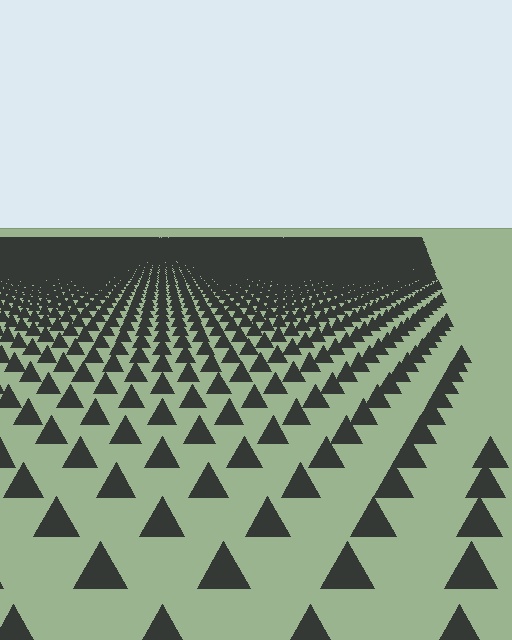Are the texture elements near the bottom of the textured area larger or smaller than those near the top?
Larger. Near the bottom, elements are closer to the viewer and appear at a bigger on-screen size.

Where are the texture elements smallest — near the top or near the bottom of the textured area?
Near the top.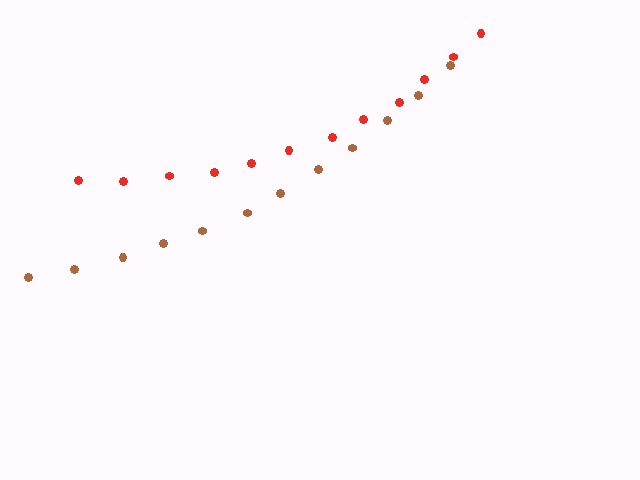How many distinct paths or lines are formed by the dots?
There are 2 distinct paths.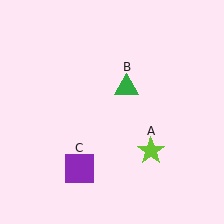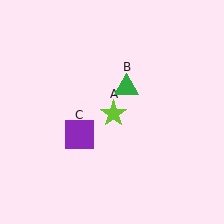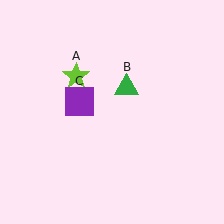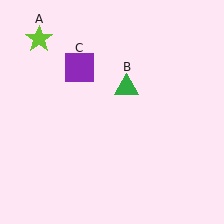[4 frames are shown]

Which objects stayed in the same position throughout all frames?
Green triangle (object B) remained stationary.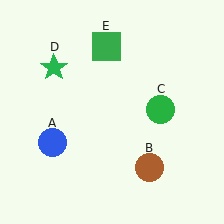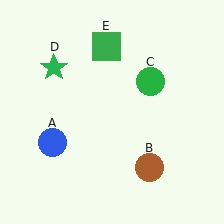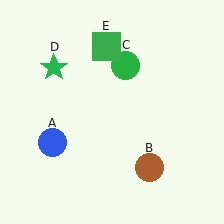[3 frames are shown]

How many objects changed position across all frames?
1 object changed position: green circle (object C).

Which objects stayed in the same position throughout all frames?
Blue circle (object A) and brown circle (object B) and green star (object D) and green square (object E) remained stationary.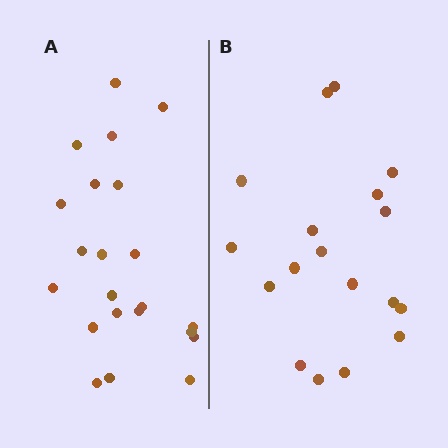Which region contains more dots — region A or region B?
Region A (the left region) has more dots.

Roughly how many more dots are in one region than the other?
Region A has about 4 more dots than region B.